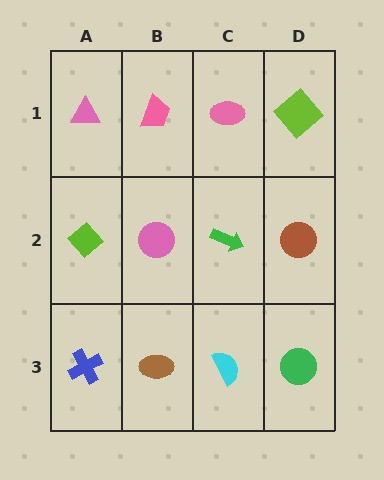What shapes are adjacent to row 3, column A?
A lime diamond (row 2, column A), a brown ellipse (row 3, column B).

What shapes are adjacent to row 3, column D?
A brown circle (row 2, column D), a cyan semicircle (row 3, column C).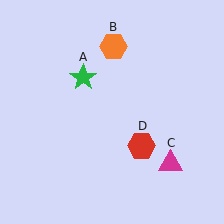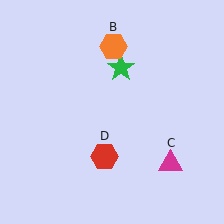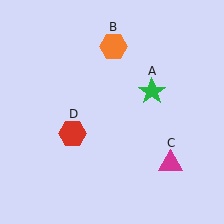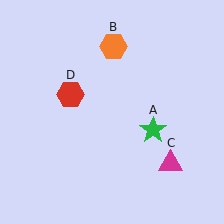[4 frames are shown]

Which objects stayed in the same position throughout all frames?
Orange hexagon (object B) and magenta triangle (object C) remained stationary.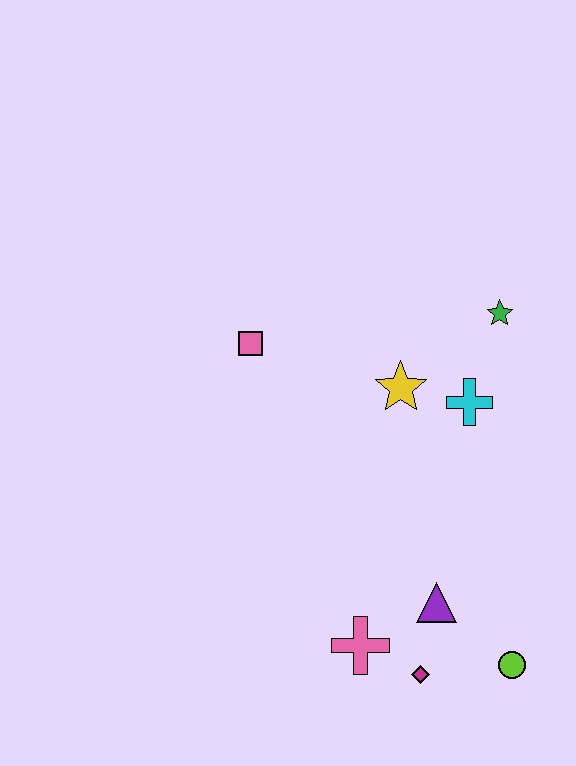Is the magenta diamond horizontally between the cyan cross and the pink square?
Yes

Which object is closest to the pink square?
The yellow star is closest to the pink square.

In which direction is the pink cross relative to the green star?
The pink cross is below the green star.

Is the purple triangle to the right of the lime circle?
No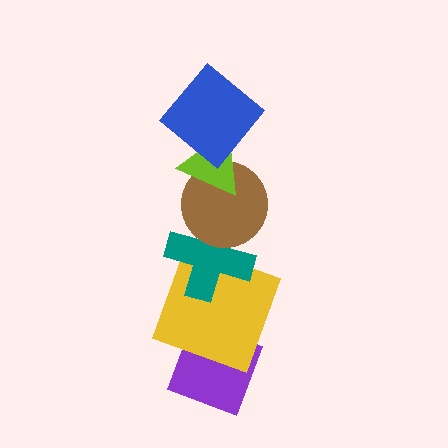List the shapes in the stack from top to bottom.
From top to bottom: the blue diamond, the lime triangle, the brown circle, the teal cross, the yellow square, the purple diamond.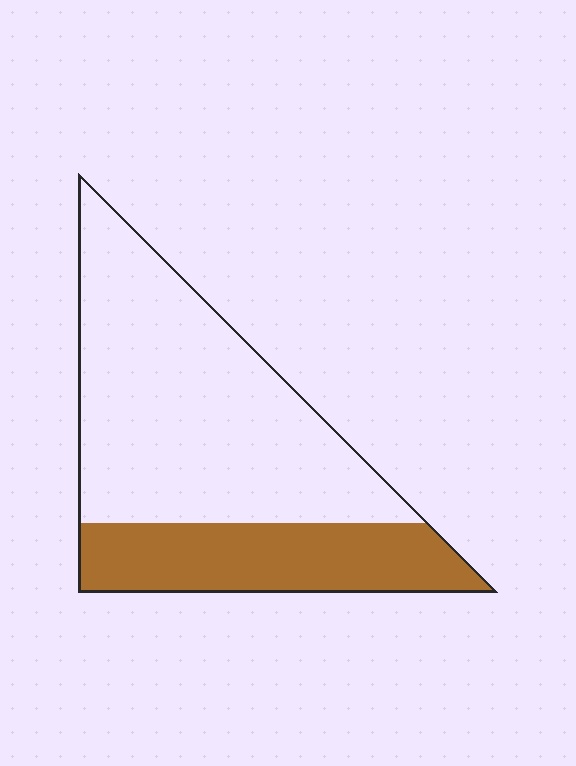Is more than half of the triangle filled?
No.